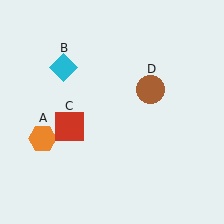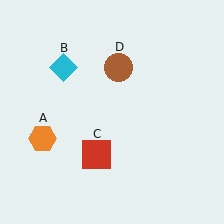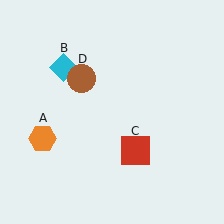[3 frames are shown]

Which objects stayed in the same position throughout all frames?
Orange hexagon (object A) and cyan diamond (object B) remained stationary.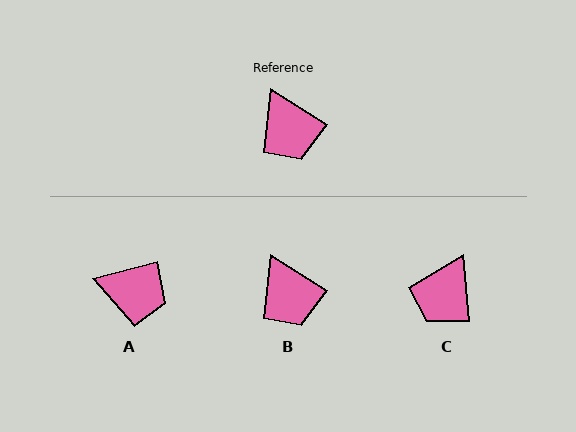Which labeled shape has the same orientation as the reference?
B.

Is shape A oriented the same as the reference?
No, it is off by about 47 degrees.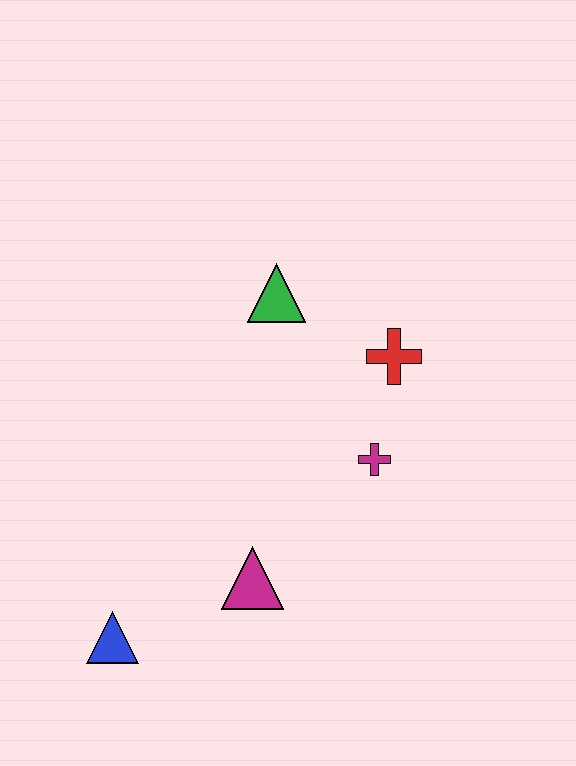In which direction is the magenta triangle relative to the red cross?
The magenta triangle is below the red cross.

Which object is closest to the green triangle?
The red cross is closest to the green triangle.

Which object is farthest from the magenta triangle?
The green triangle is farthest from the magenta triangle.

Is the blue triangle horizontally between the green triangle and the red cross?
No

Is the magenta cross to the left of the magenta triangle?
No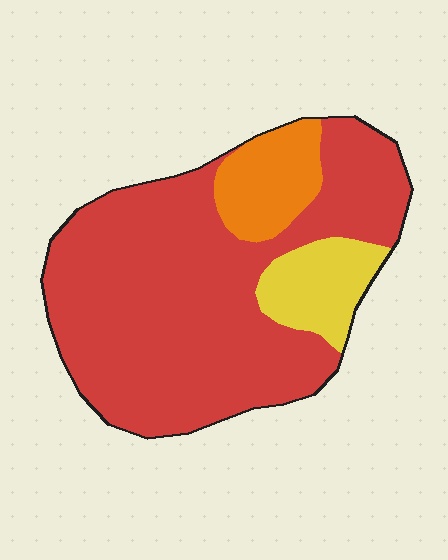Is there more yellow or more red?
Red.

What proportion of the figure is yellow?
Yellow covers around 10% of the figure.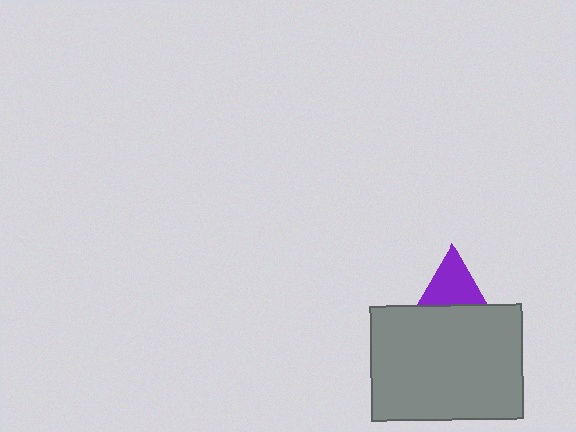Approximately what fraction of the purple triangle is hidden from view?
Roughly 56% of the purple triangle is hidden behind the gray rectangle.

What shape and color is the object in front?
The object in front is a gray rectangle.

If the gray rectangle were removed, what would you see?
You would see the complete purple triangle.